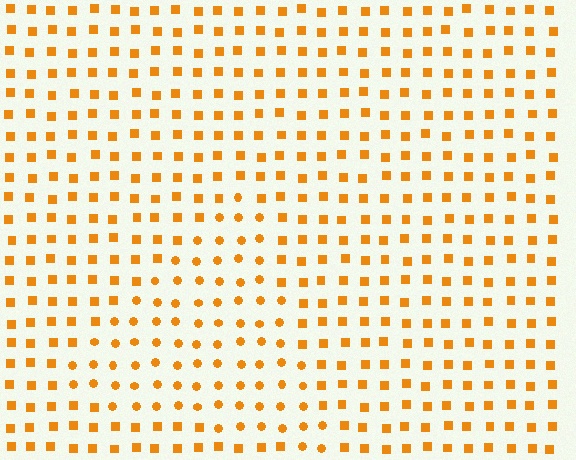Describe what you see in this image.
The image is filled with small orange elements arranged in a uniform grid. A triangle-shaped region contains circles, while the surrounding area contains squares. The boundary is defined purely by the change in element shape.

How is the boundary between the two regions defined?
The boundary is defined by a change in element shape: circles inside vs. squares outside. All elements share the same color and spacing.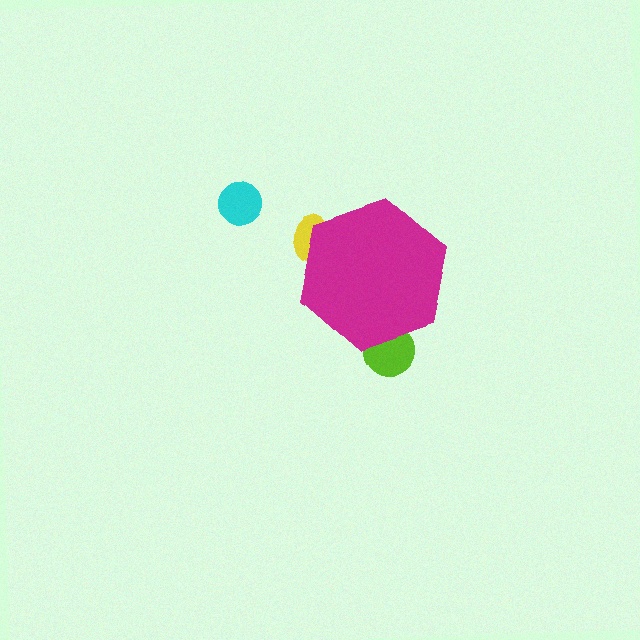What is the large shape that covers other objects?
A magenta hexagon.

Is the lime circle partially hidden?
Yes, the lime circle is partially hidden behind the magenta hexagon.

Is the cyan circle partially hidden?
No, the cyan circle is fully visible.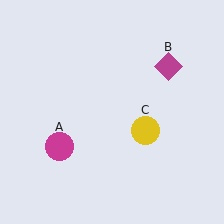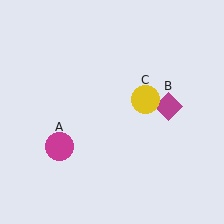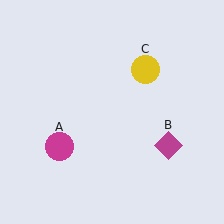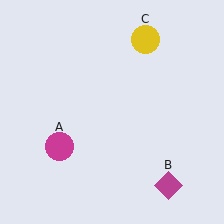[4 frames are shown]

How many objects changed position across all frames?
2 objects changed position: magenta diamond (object B), yellow circle (object C).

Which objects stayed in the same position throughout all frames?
Magenta circle (object A) remained stationary.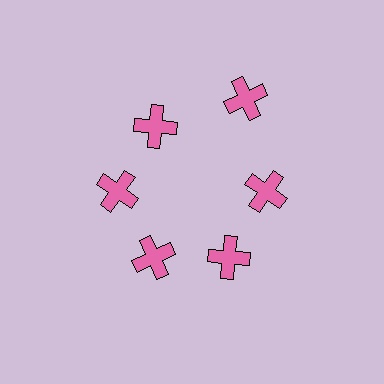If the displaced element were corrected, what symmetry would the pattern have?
It would have 6-fold rotational symmetry — the pattern would map onto itself every 60 degrees.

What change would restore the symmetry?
The symmetry would be restored by moving it inward, back onto the ring so that all 6 crosses sit at equal angles and equal distance from the center.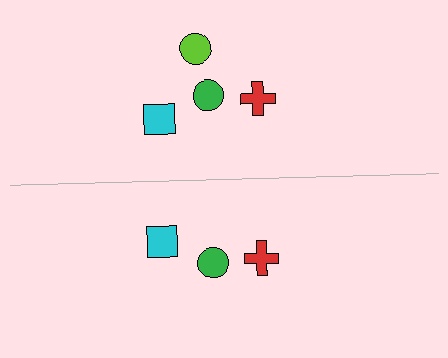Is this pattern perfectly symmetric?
No, the pattern is not perfectly symmetric. A lime circle is missing from the bottom side.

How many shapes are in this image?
There are 7 shapes in this image.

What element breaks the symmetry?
A lime circle is missing from the bottom side.